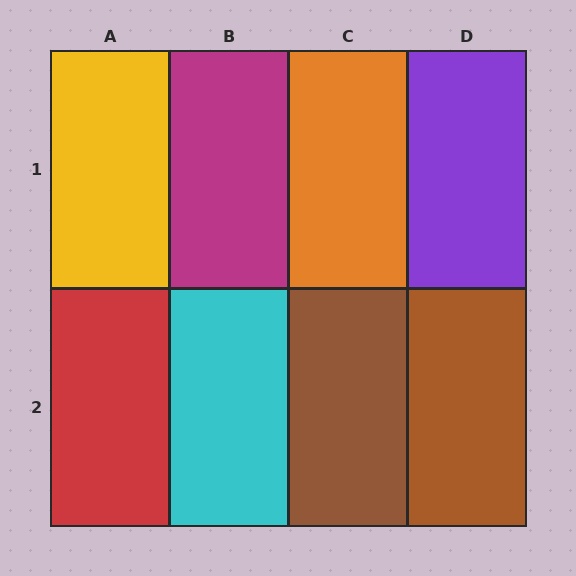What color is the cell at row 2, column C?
Brown.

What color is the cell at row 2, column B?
Cyan.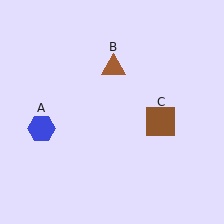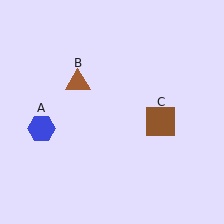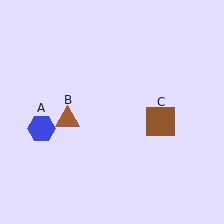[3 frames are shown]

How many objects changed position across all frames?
1 object changed position: brown triangle (object B).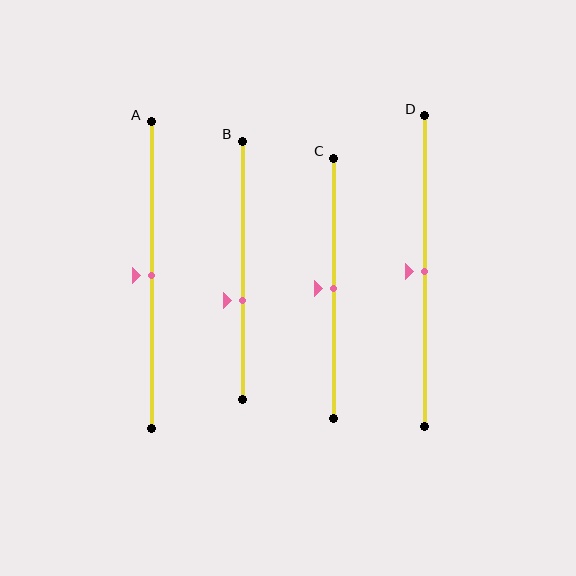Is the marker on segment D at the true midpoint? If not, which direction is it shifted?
Yes, the marker on segment D is at the true midpoint.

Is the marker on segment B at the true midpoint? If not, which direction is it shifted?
No, the marker on segment B is shifted downward by about 12% of the segment length.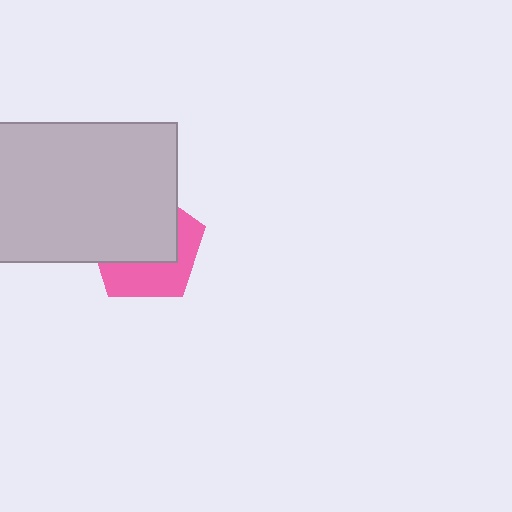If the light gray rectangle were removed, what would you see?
You would see the complete pink pentagon.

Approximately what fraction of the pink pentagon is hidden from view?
Roughly 58% of the pink pentagon is hidden behind the light gray rectangle.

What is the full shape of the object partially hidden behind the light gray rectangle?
The partially hidden object is a pink pentagon.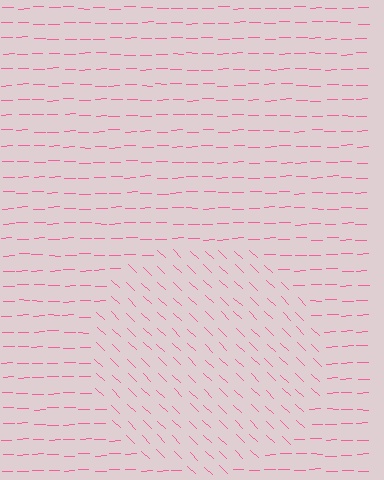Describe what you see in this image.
The image is filled with small pink line segments. A circle region in the image has lines oriented differently from the surrounding lines, creating a visible texture boundary.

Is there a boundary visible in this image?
Yes, there is a texture boundary formed by a change in line orientation.